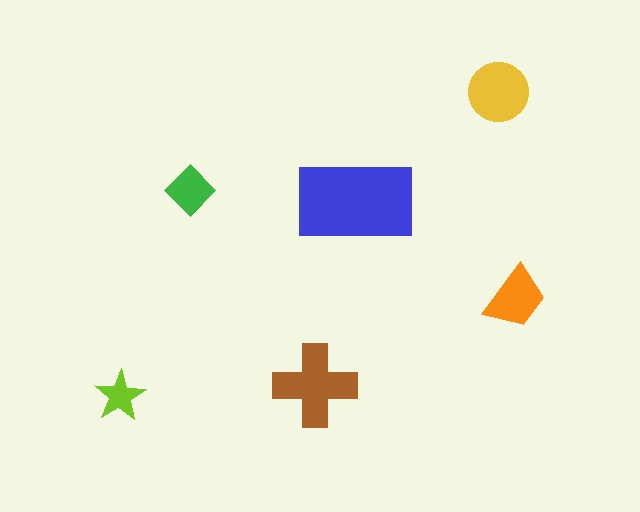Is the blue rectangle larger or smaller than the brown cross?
Larger.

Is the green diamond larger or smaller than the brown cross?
Smaller.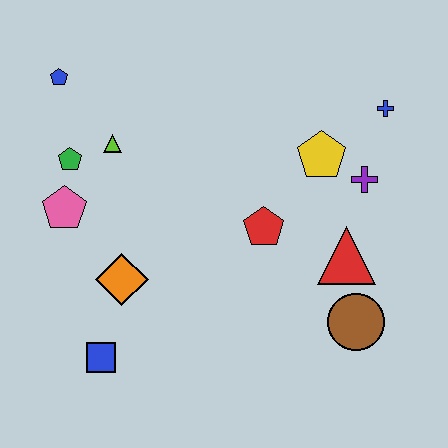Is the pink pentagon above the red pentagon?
Yes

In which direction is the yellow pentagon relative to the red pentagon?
The yellow pentagon is above the red pentagon.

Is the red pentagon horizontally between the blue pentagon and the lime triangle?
No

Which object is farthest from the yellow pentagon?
The blue square is farthest from the yellow pentagon.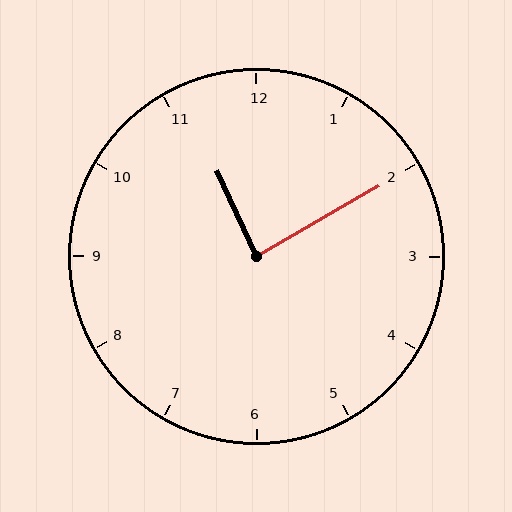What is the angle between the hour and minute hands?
Approximately 85 degrees.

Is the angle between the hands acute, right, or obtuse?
It is right.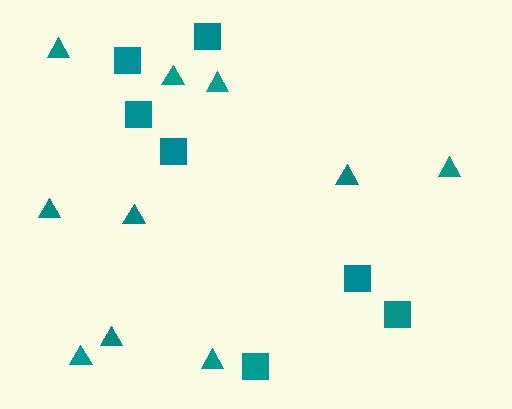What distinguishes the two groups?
There are 2 groups: one group of triangles (10) and one group of squares (7).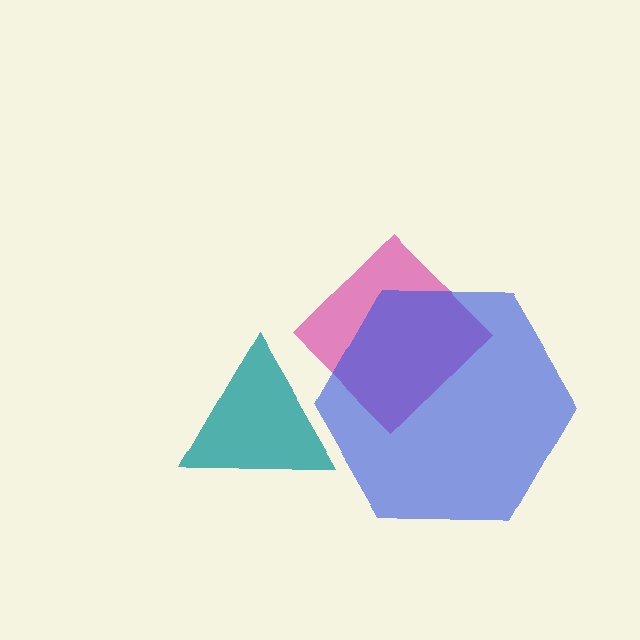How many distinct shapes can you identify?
There are 3 distinct shapes: a magenta diamond, a teal triangle, a blue hexagon.